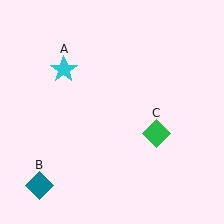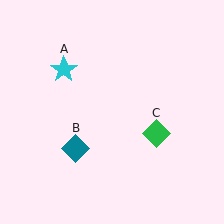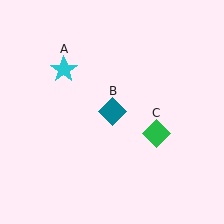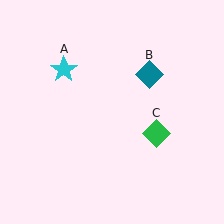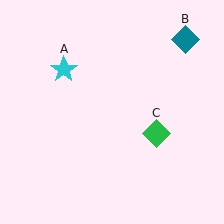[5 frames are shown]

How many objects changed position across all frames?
1 object changed position: teal diamond (object B).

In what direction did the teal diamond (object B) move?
The teal diamond (object B) moved up and to the right.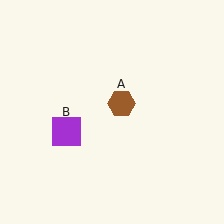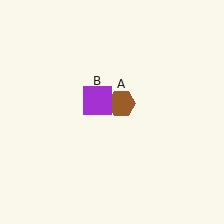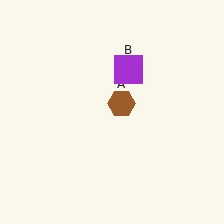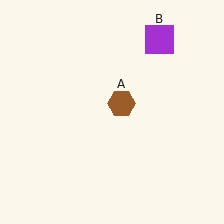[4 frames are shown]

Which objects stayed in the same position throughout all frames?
Brown hexagon (object A) remained stationary.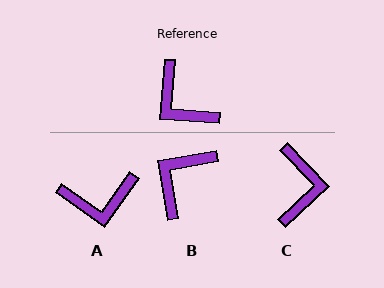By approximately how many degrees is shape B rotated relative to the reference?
Approximately 76 degrees clockwise.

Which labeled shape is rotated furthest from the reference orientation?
C, about 138 degrees away.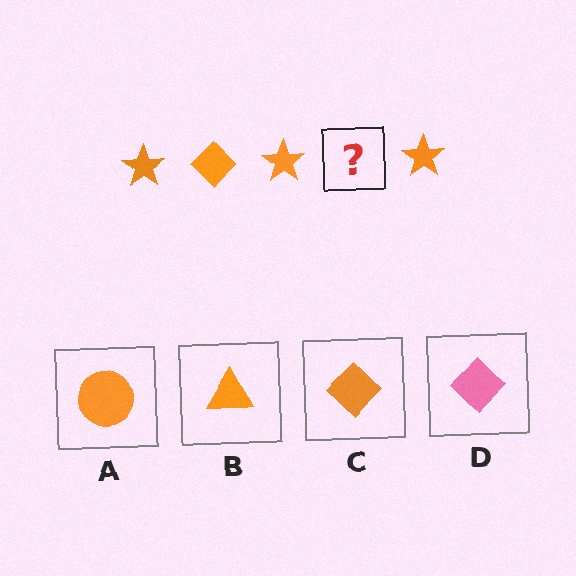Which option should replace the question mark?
Option C.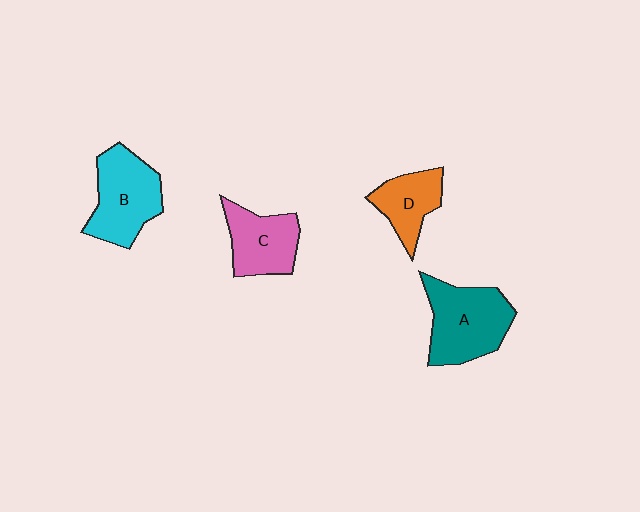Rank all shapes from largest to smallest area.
From largest to smallest: A (teal), B (cyan), C (pink), D (orange).